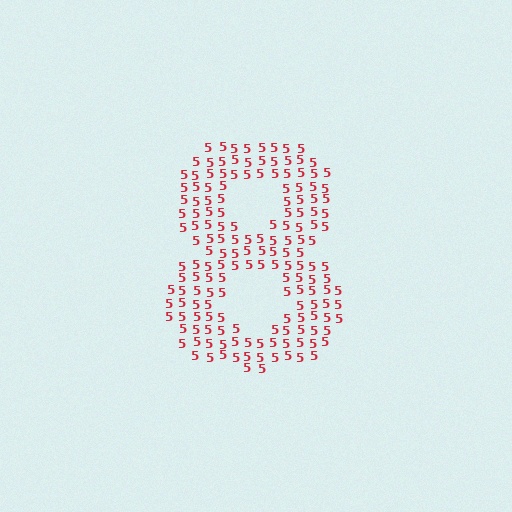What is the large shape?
The large shape is the digit 8.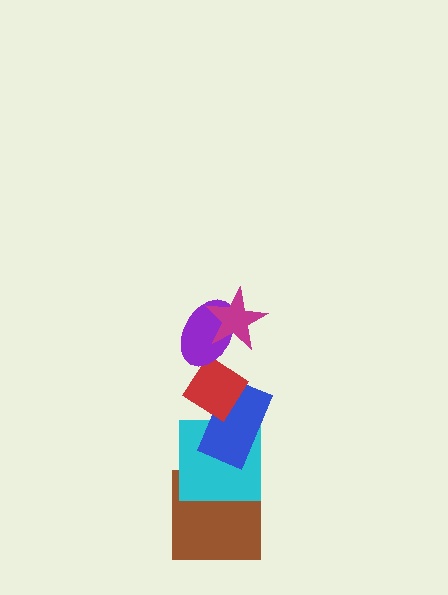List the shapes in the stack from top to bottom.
From top to bottom: the magenta star, the purple ellipse, the red diamond, the blue rectangle, the cyan square, the brown square.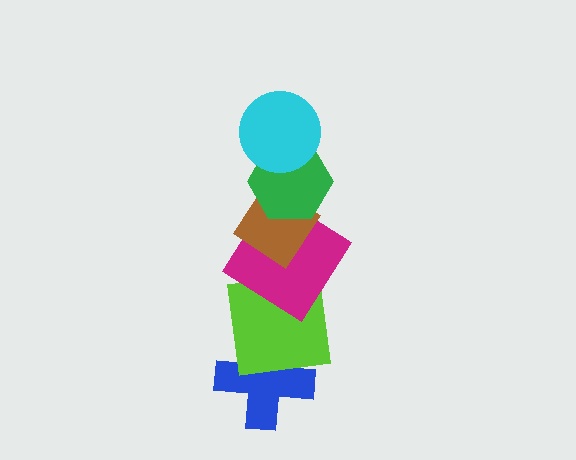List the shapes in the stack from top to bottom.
From top to bottom: the cyan circle, the green hexagon, the brown diamond, the magenta diamond, the lime square, the blue cross.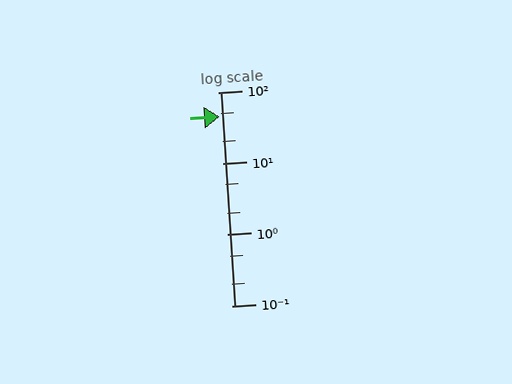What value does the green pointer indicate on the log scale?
The pointer indicates approximately 46.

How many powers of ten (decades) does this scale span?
The scale spans 3 decades, from 0.1 to 100.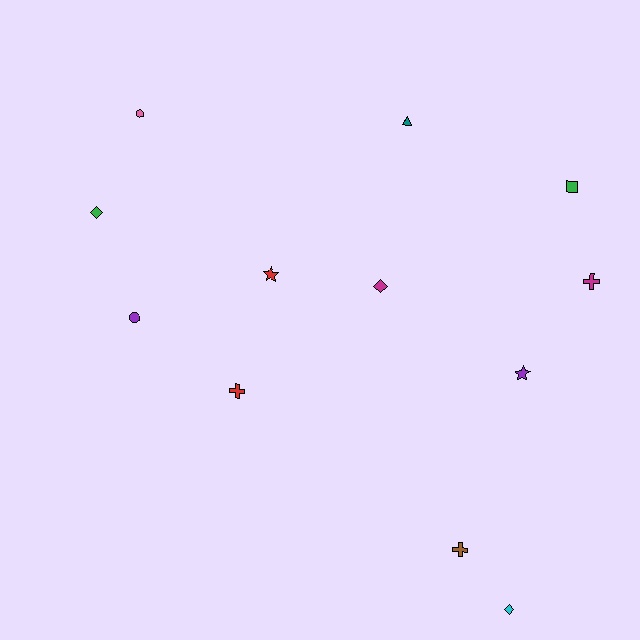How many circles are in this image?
There is 1 circle.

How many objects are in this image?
There are 12 objects.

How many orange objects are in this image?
There are no orange objects.